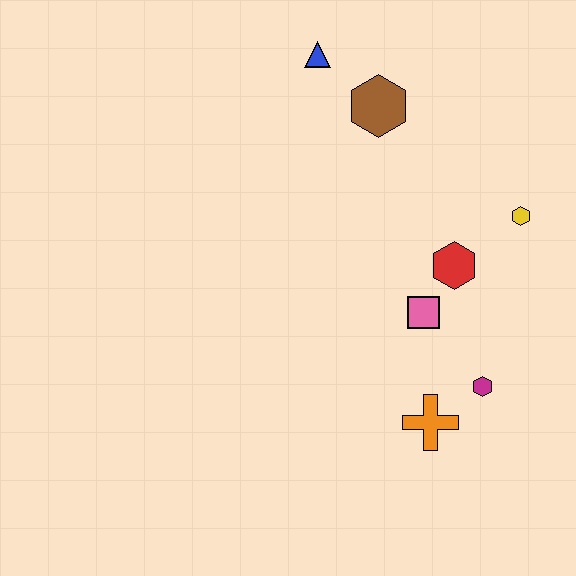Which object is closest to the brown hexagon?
The blue triangle is closest to the brown hexagon.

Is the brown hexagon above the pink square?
Yes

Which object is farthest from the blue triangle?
The orange cross is farthest from the blue triangle.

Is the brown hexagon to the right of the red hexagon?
No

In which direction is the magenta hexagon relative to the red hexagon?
The magenta hexagon is below the red hexagon.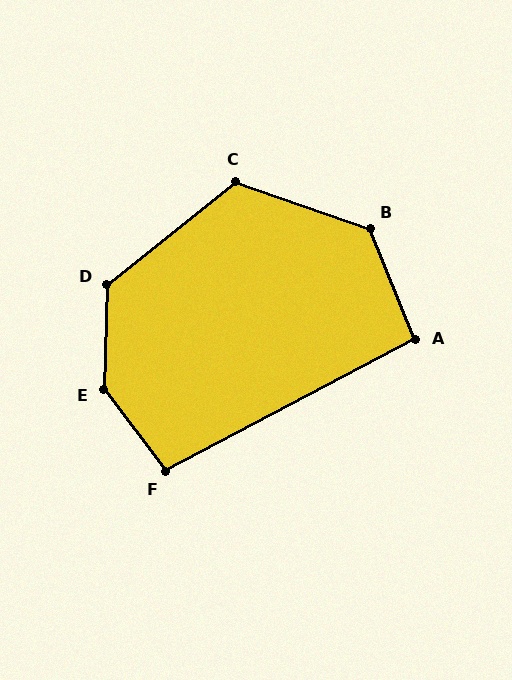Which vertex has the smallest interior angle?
A, at approximately 96 degrees.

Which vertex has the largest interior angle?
E, at approximately 142 degrees.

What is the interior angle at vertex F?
Approximately 99 degrees (obtuse).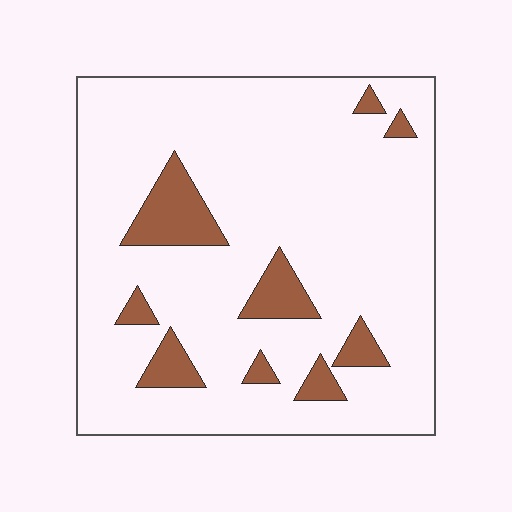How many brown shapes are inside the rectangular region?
9.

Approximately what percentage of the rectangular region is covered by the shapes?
Approximately 15%.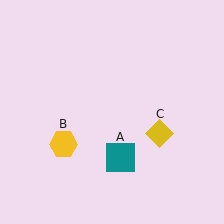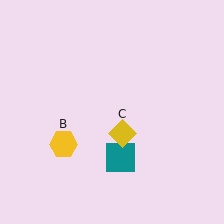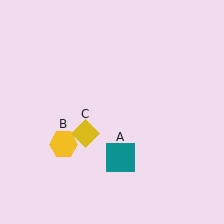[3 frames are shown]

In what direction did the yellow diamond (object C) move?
The yellow diamond (object C) moved left.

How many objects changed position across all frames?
1 object changed position: yellow diamond (object C).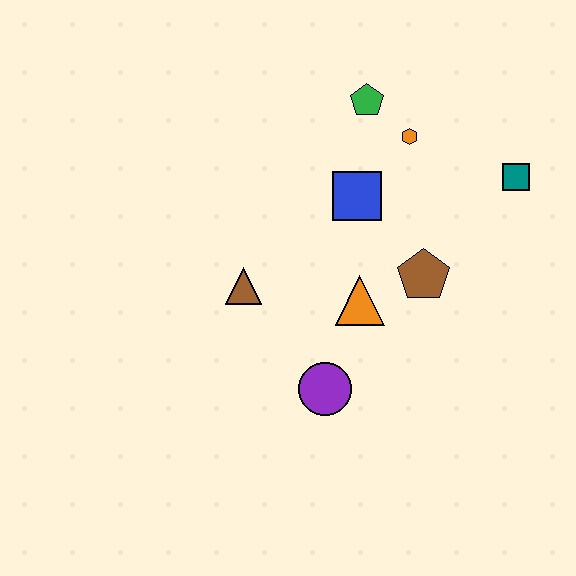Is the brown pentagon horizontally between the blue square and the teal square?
Yes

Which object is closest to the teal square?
The orange hexagon is closest to the teal square.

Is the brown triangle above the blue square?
No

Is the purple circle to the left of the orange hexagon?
Yes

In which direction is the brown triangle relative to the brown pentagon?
The brown triangle is to the left of the brown pentagon.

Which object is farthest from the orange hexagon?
The purple circle is farthest from the orange hexagon.